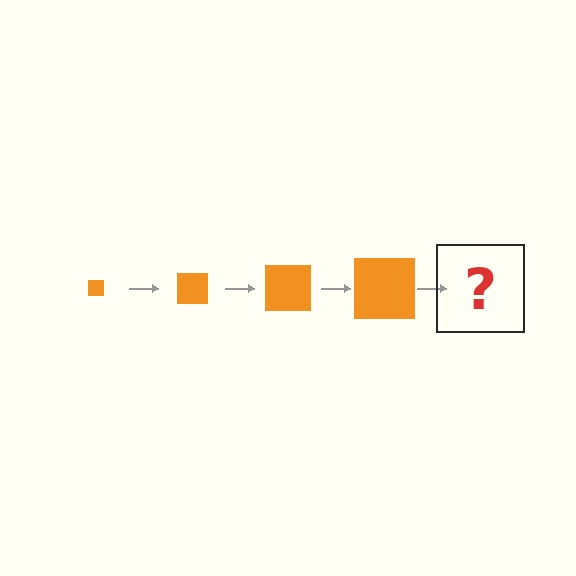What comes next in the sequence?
The next element should be an orange square, larger than the previous one.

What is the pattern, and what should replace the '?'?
The pattern is that the square gets progressively larger each step. The '?' should be an orange square, larger than the previous one.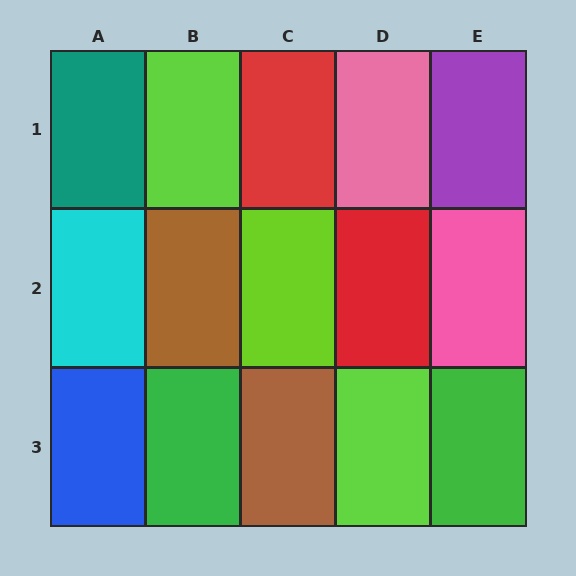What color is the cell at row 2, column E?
Pink.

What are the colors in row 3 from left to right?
Blue, green, brown, lime, green.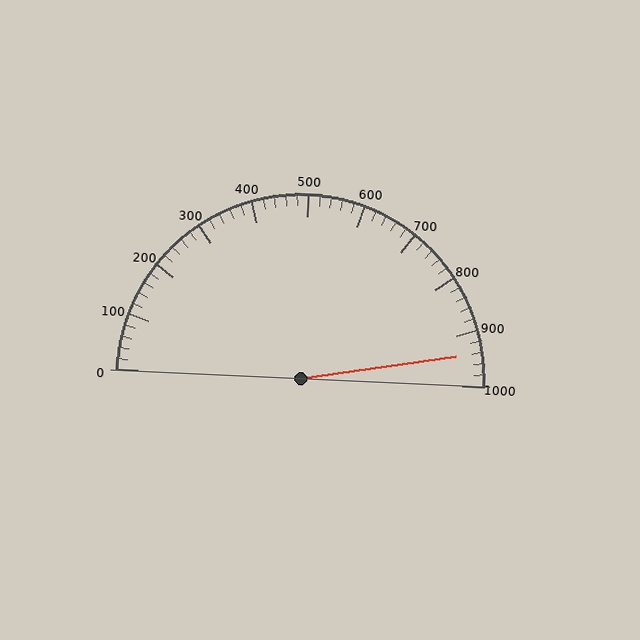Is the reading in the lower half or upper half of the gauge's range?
The reading is in the upper half of the range (0 to 1000).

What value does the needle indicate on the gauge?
The needle indicates approximately 940.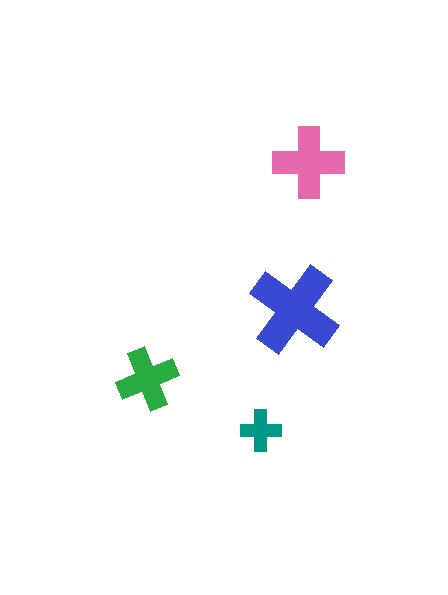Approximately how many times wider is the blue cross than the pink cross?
About 1.5 times wider.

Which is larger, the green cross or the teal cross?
The green one.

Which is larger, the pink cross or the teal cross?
The pink one.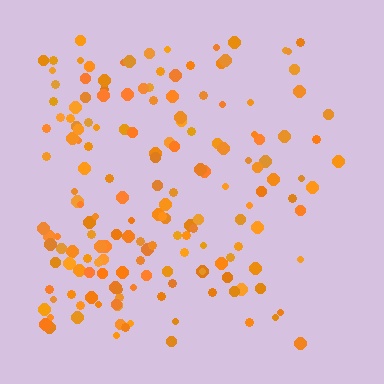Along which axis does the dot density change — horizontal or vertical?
Horizontal.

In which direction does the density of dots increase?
From right to left, with the left side densest.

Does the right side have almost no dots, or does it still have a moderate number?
Still a moderate number, just noticeably fewer than the left.